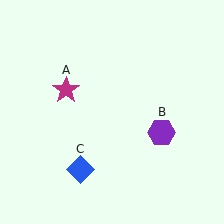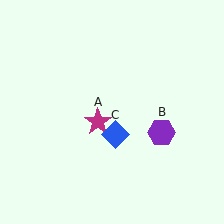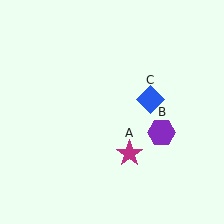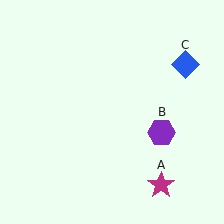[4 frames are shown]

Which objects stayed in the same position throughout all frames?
Purple hexagon (object B) remained stationary.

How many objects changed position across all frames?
2 objects changed position: magenta star (object A), blue diamond (object C).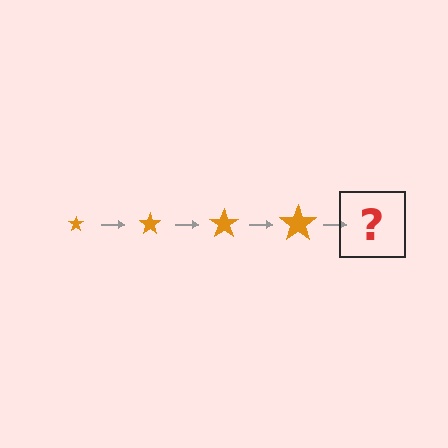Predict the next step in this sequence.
The next step is an orange star, larger than the previous one.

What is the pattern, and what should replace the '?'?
The pattern is that the star gets progressively larger each step. The '?' should be an orange star, larger than the previous one.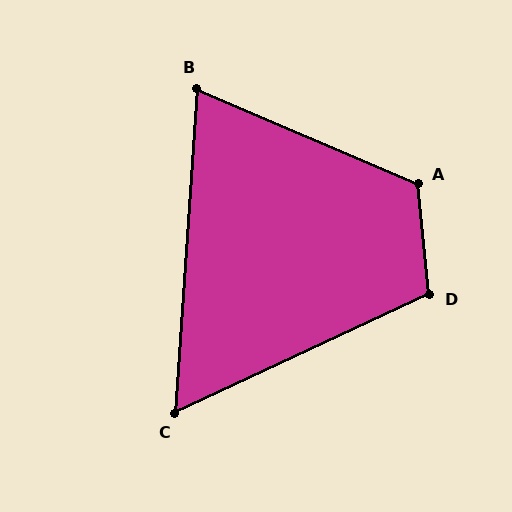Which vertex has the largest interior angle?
A, at approximately 119 degrees.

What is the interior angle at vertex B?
Approximately 71 degrees (acute).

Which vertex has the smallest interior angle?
C, at approximately 61 degrees.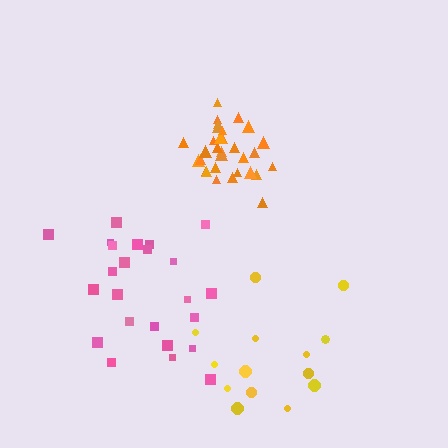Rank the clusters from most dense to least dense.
orange, pink, yellow.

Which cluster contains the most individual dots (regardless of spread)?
Orange (31).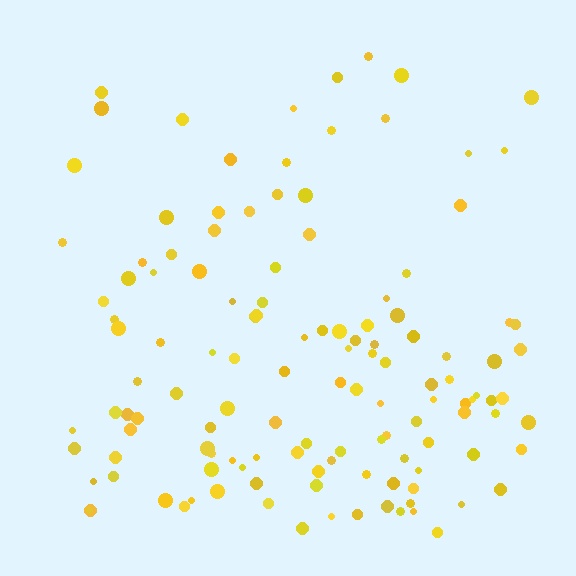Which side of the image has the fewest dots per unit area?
The top.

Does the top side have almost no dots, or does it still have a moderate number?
Still a moderate number, just noticeably fewer than the bottom.